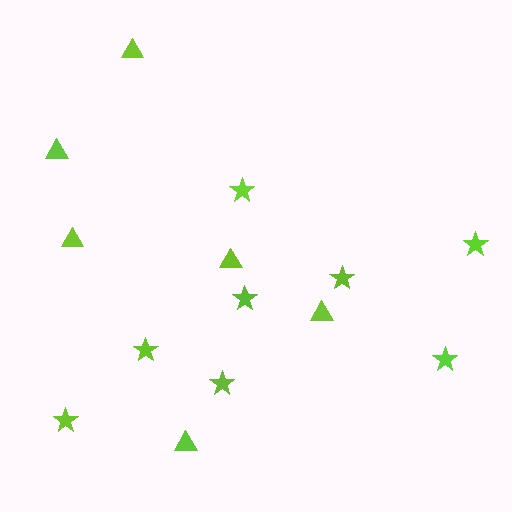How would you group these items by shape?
There are 2 groups: one group of triangles (6) and one group of stars (8).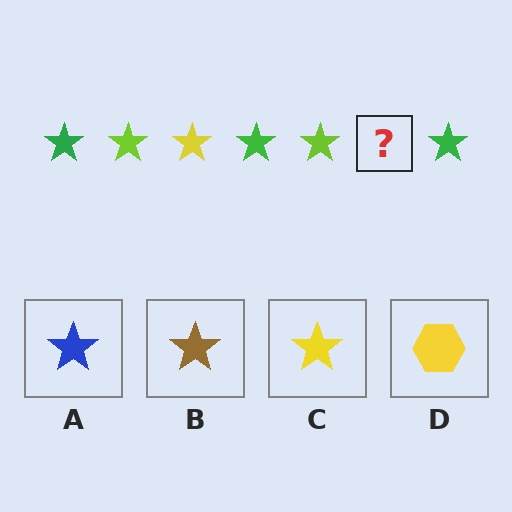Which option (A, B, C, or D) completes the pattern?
C.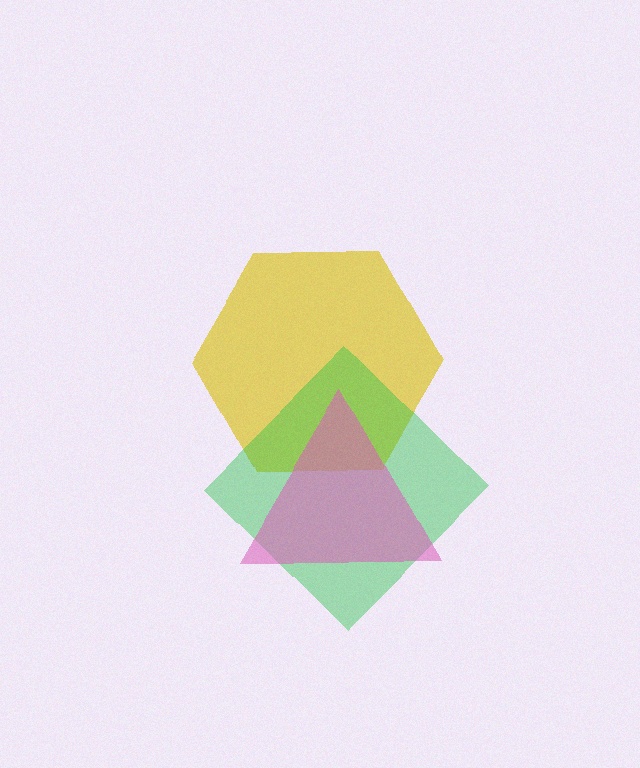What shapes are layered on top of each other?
The layered shapes are: a yellow hexagon, a green diamond, a pink triangle.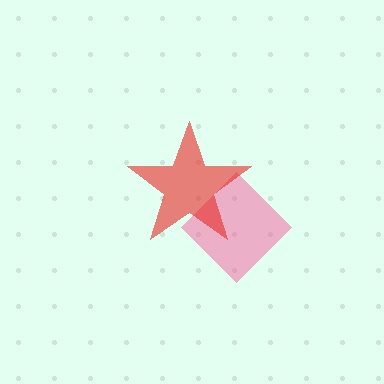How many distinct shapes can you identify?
There are 2 distinct shapes: a pink diamond, a red star.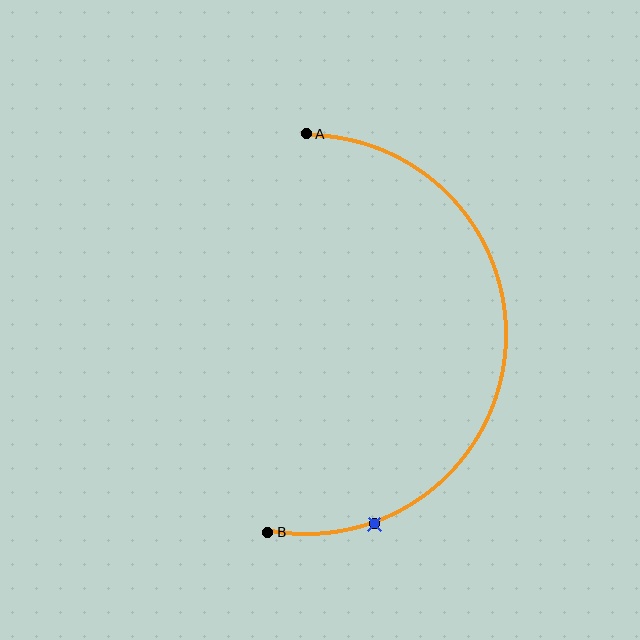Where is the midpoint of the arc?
The arc midpoint is the point on the curve farthest from the straight line joining A and B. It sits to the right of that line.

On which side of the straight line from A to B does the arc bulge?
The arc bulges to the right of the straight line connecting A and B.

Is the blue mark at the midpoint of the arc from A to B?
No. The blue mark lies on the arc but is closer to endpoint B. The arc midpoint would be at the point on the curve equidistant along the arc from both A and B.